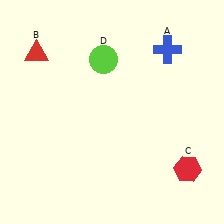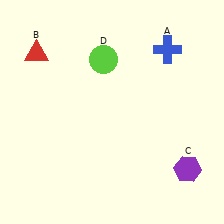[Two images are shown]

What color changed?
The hexagon (C) changed from red in Image 1 to purple in Image 2.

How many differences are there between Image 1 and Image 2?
There is 1 difference between the two images.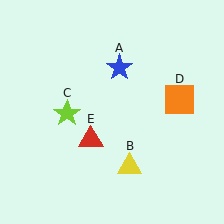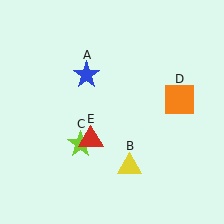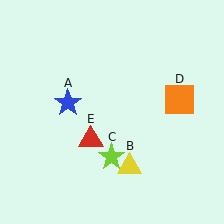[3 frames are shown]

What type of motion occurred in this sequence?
The blue star (object A), lime star (object C) rotated counterclockwise around the center of the scene.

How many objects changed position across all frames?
2 objects changed position: blue star (object A), lime star (object C).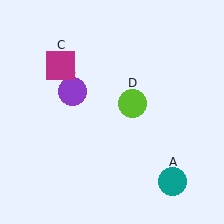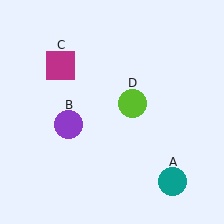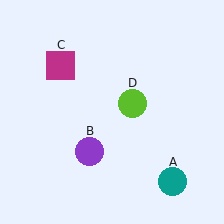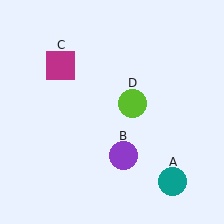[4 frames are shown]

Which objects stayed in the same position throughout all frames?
Teal circle (object A) and magenta square (object C) and lime circle (object D) remained stationary.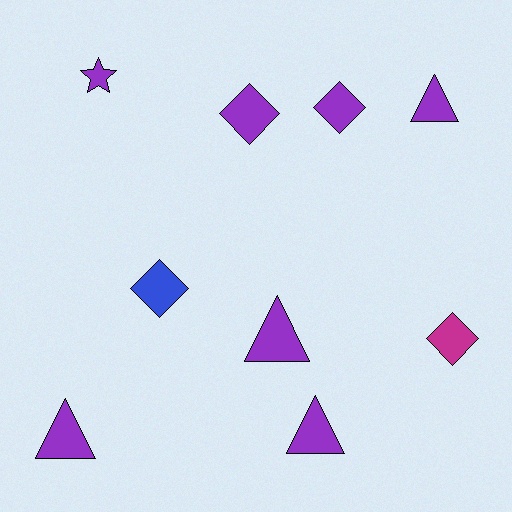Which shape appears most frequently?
Diamond, with 4 objects.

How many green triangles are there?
There are no green triangles.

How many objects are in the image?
There are 9 objects.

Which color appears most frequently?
Purple, with 7 objects.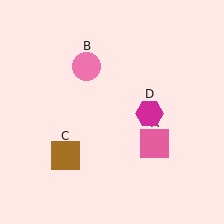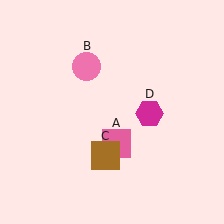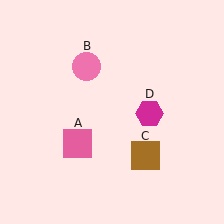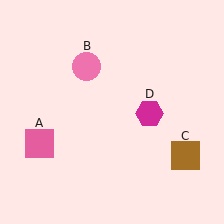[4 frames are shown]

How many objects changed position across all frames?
2 objects changed position: pink square (object A), brown square (object C).